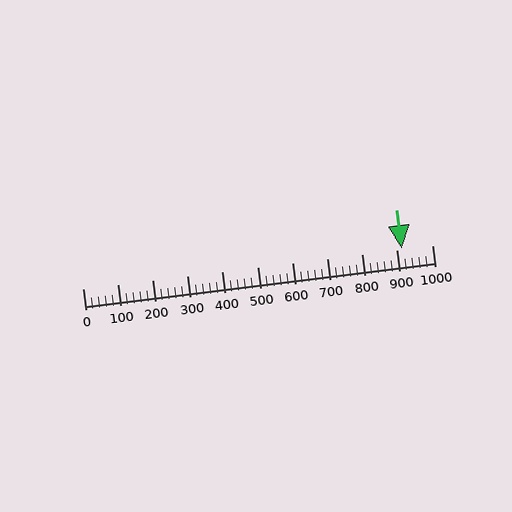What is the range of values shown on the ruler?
The ruler shows values from 0 to 1000.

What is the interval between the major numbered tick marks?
The major tick marks are spaced 100 units apart.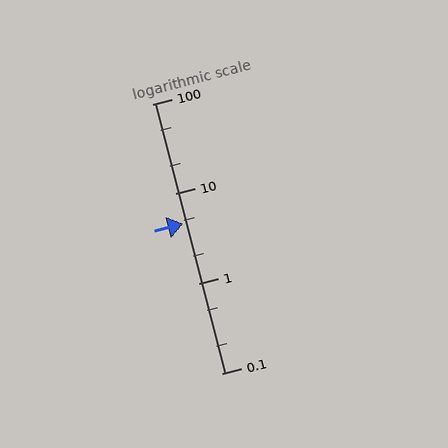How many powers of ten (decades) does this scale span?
The scale spans 3 decades, from 0.1 to 100.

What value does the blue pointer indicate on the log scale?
The pointer indicates approximately 4.7.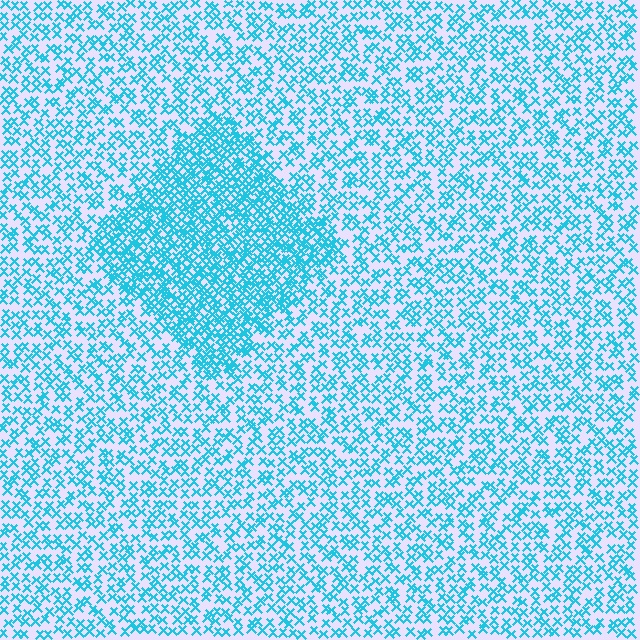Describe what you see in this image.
The image contains small cyan elements arranged at two different densities. A diamond-shaped region is visible where the elements are more densely packed than the surrounding area.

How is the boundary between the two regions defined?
The boundary is defined by a change in element density (approximately 2.0x ratio). All elements are the same color, size, and shape.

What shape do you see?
I see a diamond.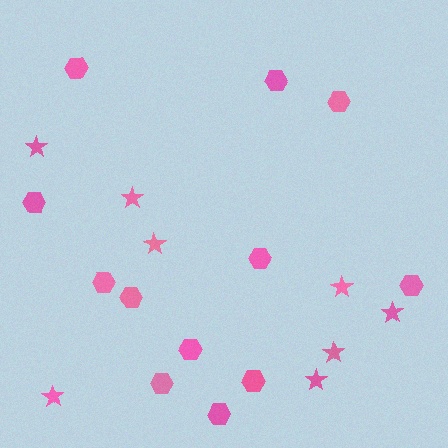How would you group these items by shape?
There are 2 groups: one group of stars (8) and one group of hexagons (12).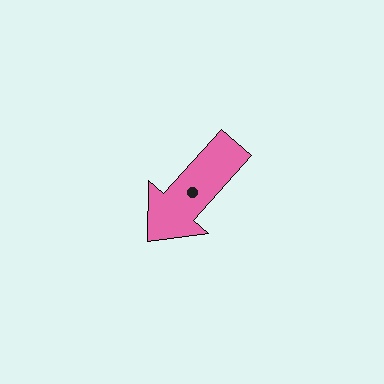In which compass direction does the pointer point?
Southwest.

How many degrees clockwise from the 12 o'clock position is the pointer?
Approximately 222 degrees.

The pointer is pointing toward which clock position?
Roughly 7 o'clock.